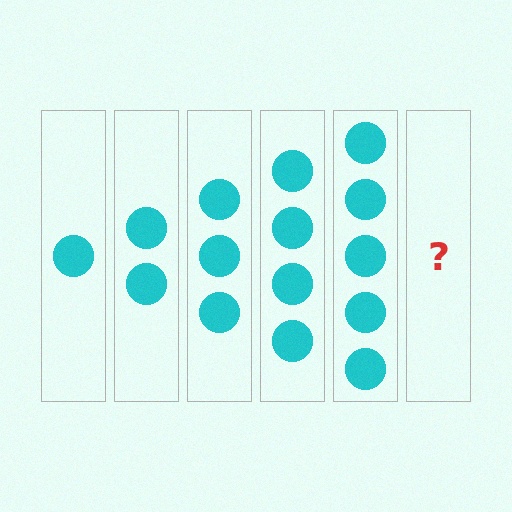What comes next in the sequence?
The next element should be 6 circles.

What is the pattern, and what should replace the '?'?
The pattern is that each step adds one more circle. The '?' should be 6 circles.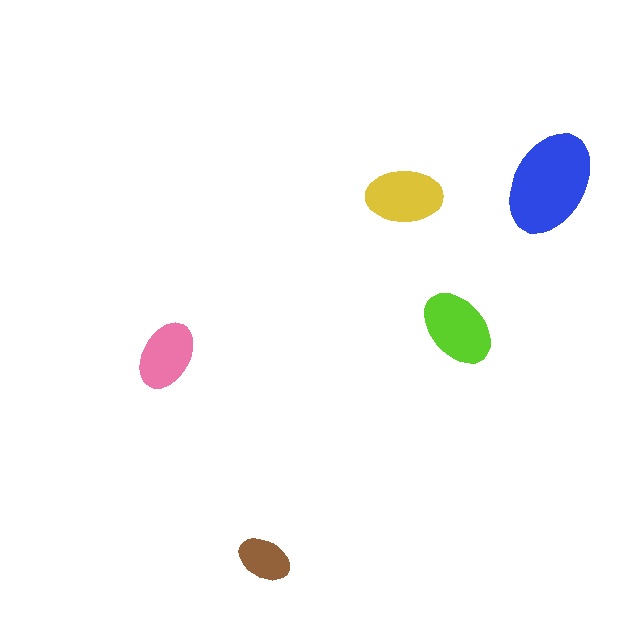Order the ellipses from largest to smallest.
the blue one, the lime one, the yellow one, the pink one, the brown one.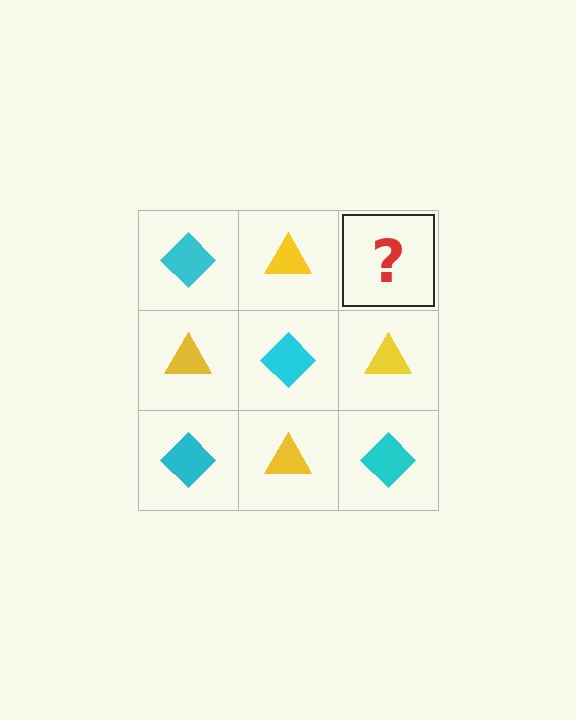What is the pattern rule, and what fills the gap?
The rule is that it alternates cyan diamond and yellow triangle in a checkerboard pattern. The gap should be filled with a cyan diamond.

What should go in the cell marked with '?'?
The missing cell should contain a cyan diamond.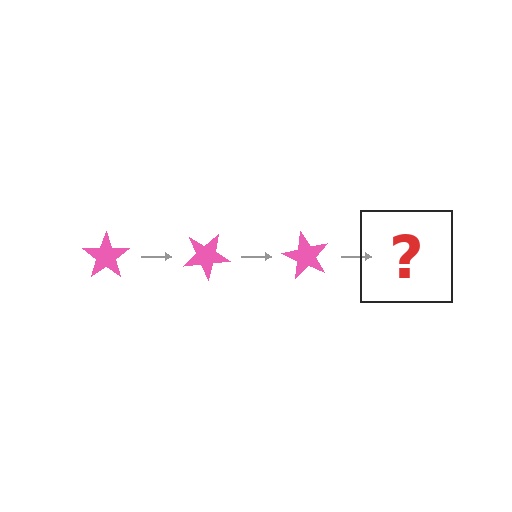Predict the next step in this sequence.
The next step is a pink star rotated 90 degrees.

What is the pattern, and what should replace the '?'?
The pattern is that the star rotates 30 degrees each step. The '?' should be a pink star rotated 90 degrees.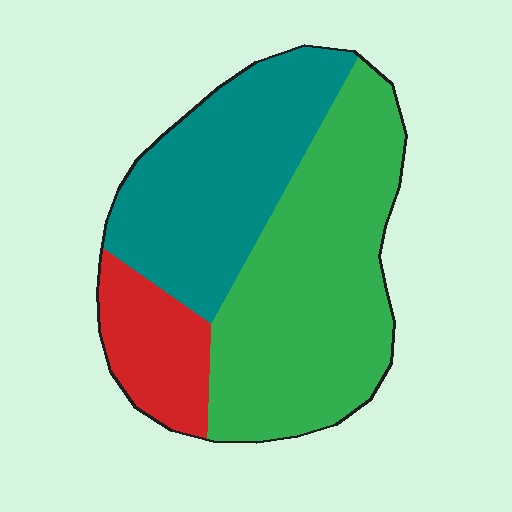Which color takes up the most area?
Green, at roughly 50%.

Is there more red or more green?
Green.